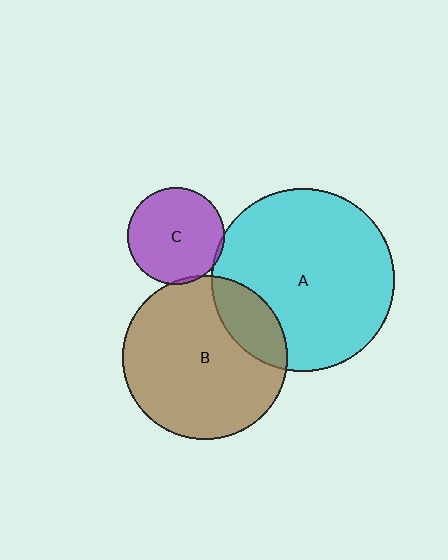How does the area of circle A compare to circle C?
Approximately 3.6 times.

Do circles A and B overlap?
Yes.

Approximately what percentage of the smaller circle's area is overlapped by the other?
Approximately 20%.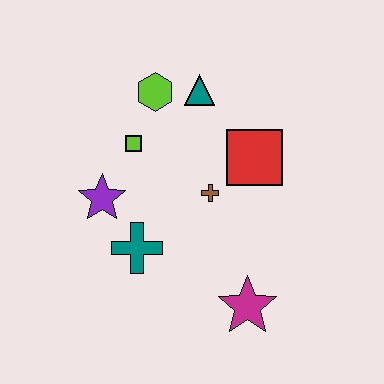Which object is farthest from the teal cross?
The teal triangle is farthest from the teal cross.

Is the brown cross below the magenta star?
No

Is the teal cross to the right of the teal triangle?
No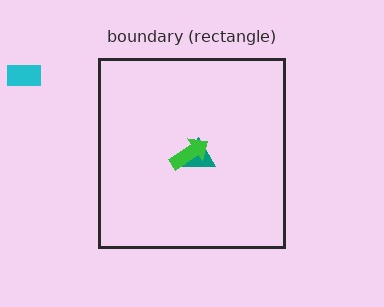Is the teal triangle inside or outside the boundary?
Inside.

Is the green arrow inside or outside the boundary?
Inside.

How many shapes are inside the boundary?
2 inside, 1 outside.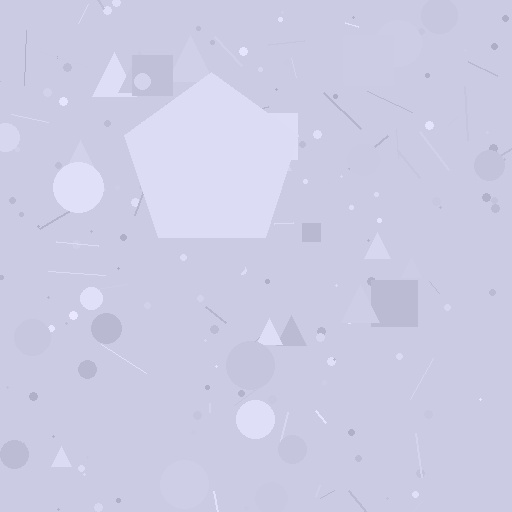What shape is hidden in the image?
A pentagon is hidden in the image.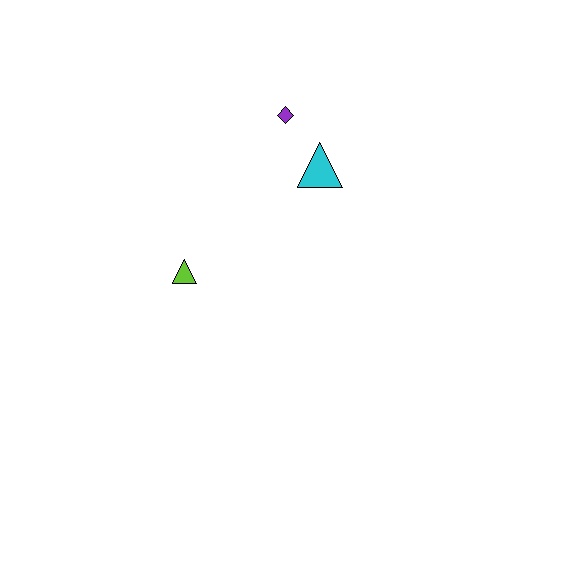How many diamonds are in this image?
There is 1 diamond.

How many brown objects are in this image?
There are no brown objects.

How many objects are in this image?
There are 3 objects.